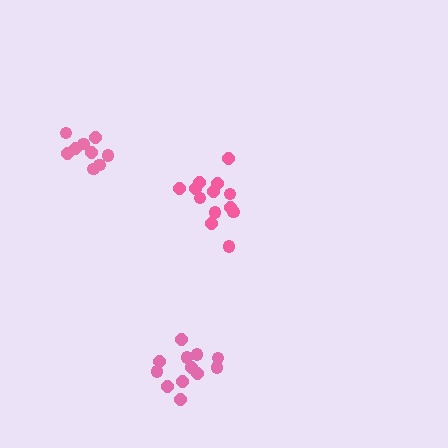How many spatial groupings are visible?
There are 3 spatial groupings.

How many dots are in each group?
Group 1: 13 dots, Group 2: 12 dots, Group 3: 9 dots (34 total).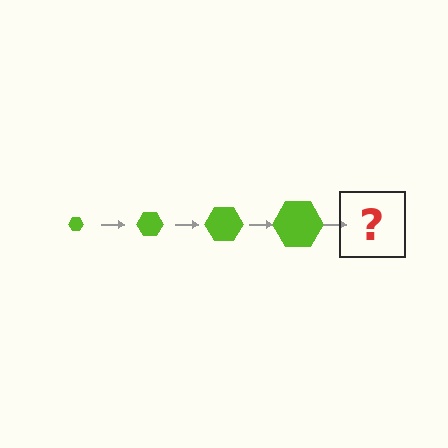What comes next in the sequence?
The next element should be a lime hexagon, larger than the previous one.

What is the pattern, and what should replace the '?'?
The pattern is that the hexagon gets progressively larger each step. The '?' should be a lime hexagon, larger than the previous one.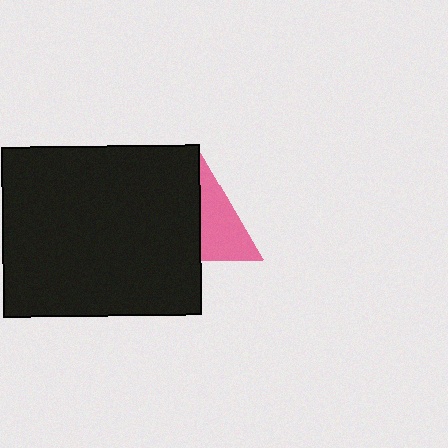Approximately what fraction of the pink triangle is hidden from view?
Roughly 55% of the pink triangle is hidden behind the black rectangle.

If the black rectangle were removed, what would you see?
You would see the complete pink triangle.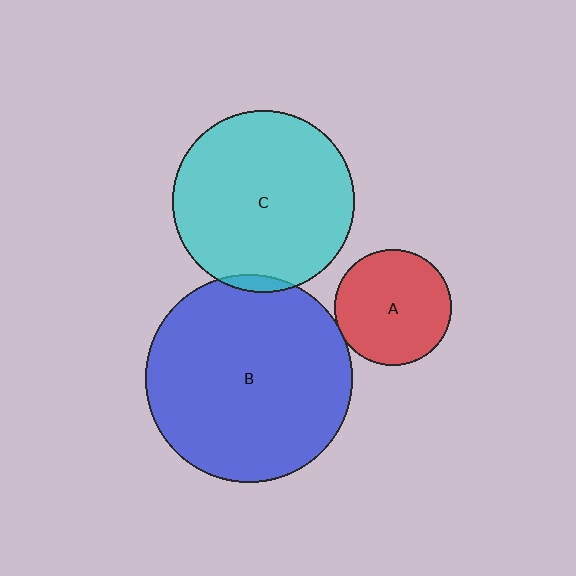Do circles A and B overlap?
Yes.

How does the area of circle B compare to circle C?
Approximately 1.3 times.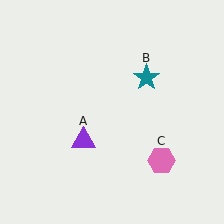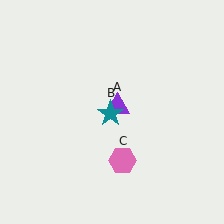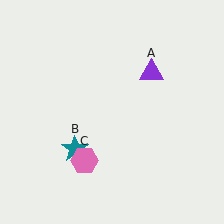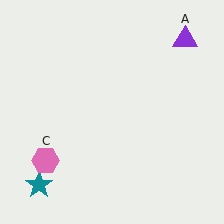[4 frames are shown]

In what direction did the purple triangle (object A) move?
The purple triangle (object A) moved up and to the right.